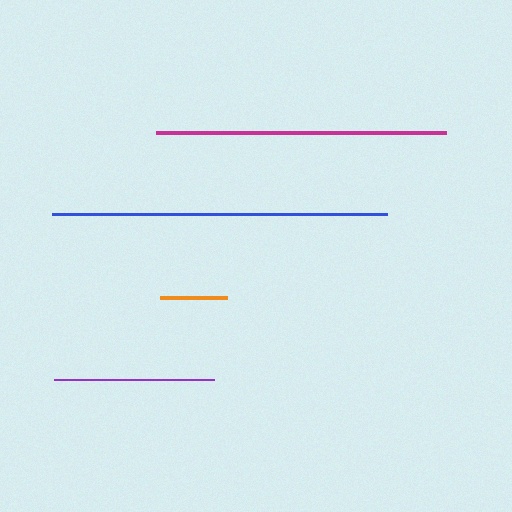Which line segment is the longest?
The blue line is the longest at approximately 335 pixels.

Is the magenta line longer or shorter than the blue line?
The blue line is longer than the magenta line.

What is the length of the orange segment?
The orange segment is approximately 67 pixels long.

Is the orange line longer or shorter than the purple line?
The purple line is longer than the orange line.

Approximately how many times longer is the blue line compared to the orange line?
The blue line is approximately 5.0 times the length of the orange line.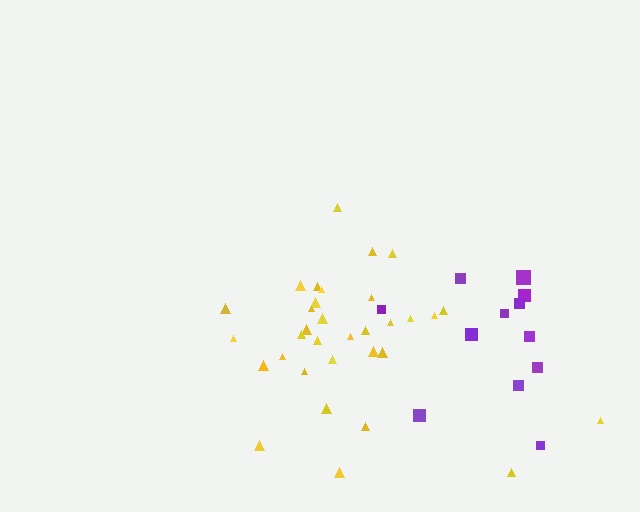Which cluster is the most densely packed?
Yellow.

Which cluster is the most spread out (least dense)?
Purple.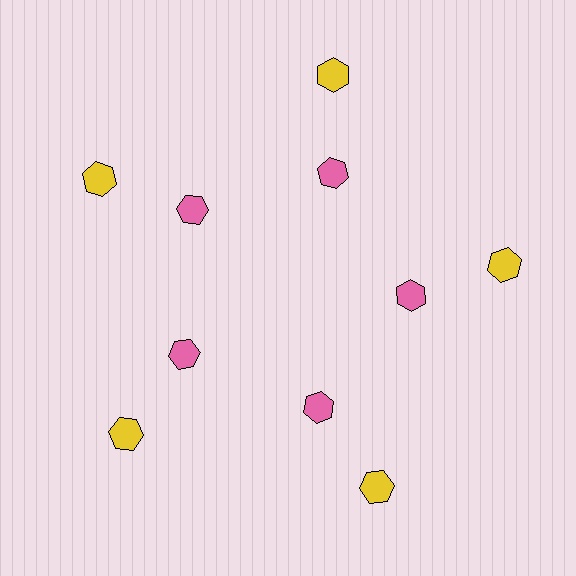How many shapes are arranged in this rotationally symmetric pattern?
There are 10 shapes, arranged in 5 groups of 2.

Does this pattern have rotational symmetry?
Yes, this pattern has 5-fold rotational symmetry. It looks the same after rotating 72 degrees around the center.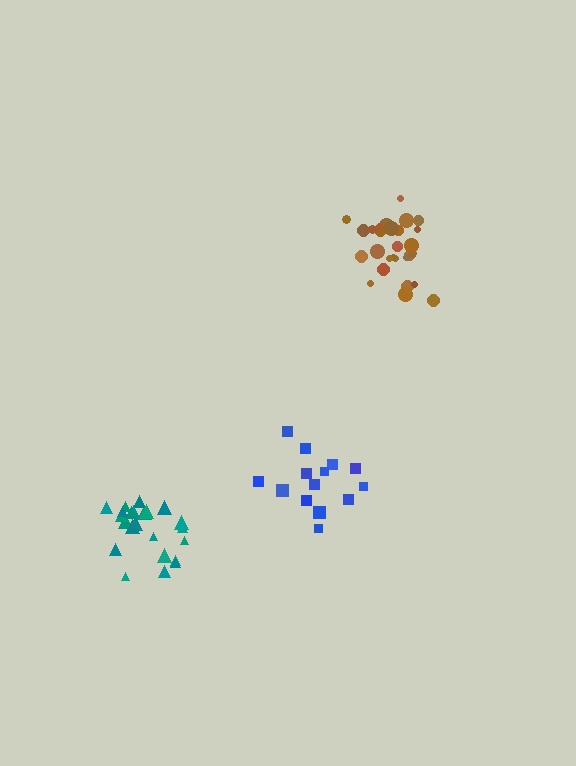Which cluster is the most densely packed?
Teal.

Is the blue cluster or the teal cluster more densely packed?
Teal.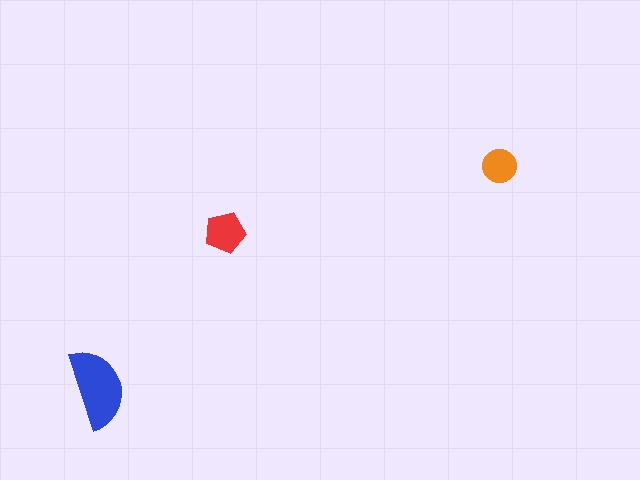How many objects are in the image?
There are 3 objects in the image.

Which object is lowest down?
The blue semicircle is bottommost.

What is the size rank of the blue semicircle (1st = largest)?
1st.